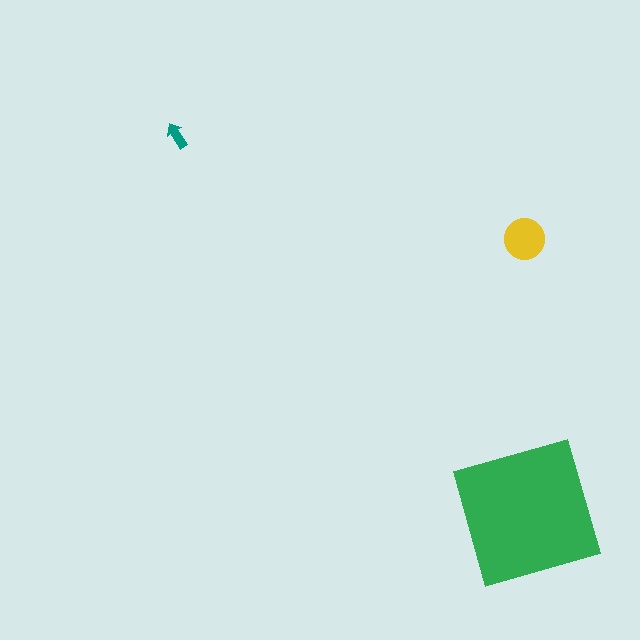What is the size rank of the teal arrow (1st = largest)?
3rd.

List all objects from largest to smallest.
The green square, the yellow circle, the teal arrow.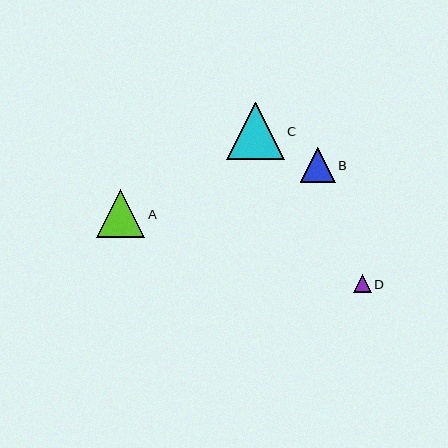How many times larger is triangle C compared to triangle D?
Triangle C is approximately 3.2 times the size of triangle D.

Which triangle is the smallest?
Triangle D is the smallest with a size of approximately 18 pixels.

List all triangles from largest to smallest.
From largest to smallest: C, A, B, D.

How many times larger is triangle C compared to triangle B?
Triangle C is approximately 1.6 times the size of triangle B.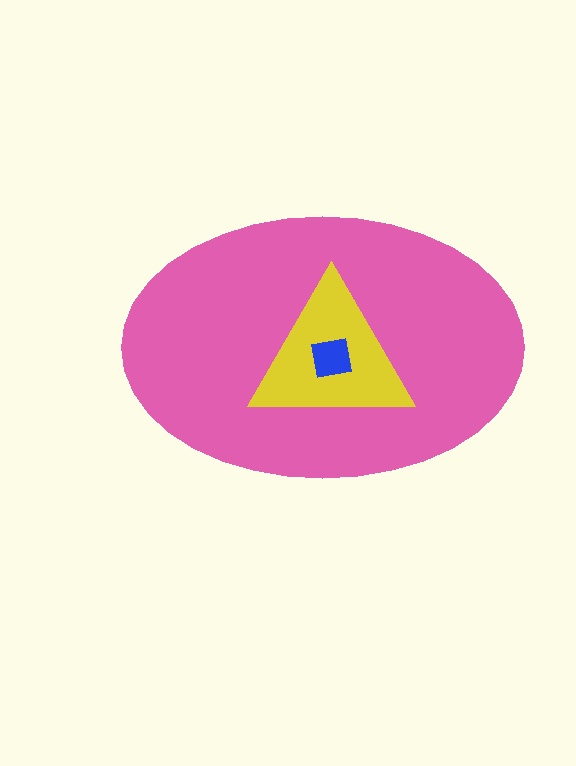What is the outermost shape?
The pink ellipse.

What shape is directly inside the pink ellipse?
The yellow triangle.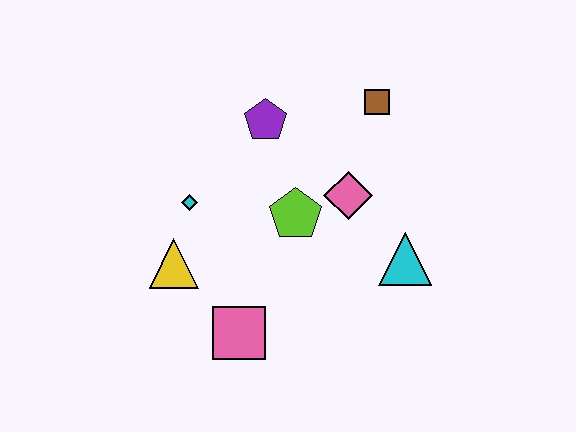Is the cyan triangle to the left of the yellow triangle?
No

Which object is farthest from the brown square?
The pink square is farthest from the brown square.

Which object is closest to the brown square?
The pink diamond is closest to the brown square.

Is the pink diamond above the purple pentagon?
No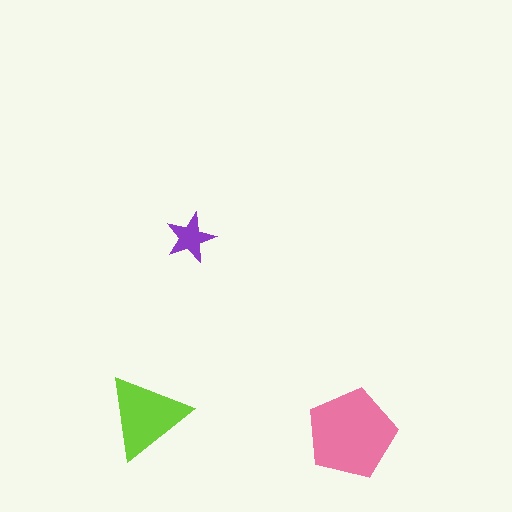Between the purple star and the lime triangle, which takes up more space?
The lime triangle.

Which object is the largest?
The pink pentagon.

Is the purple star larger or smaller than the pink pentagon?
Smaller.